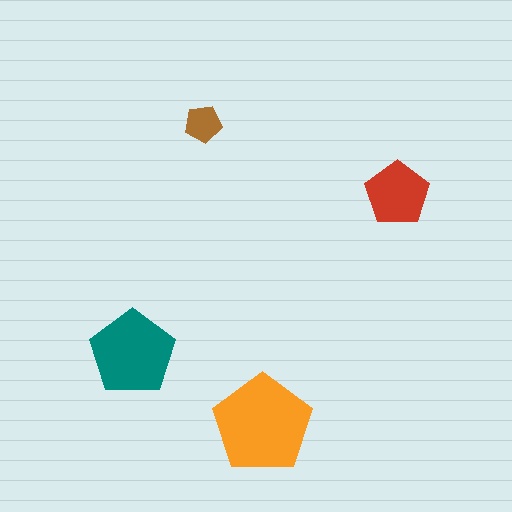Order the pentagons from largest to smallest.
the orange one, the teal one, the red one, the brown one.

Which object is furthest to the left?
The teal pentagon is leftmost.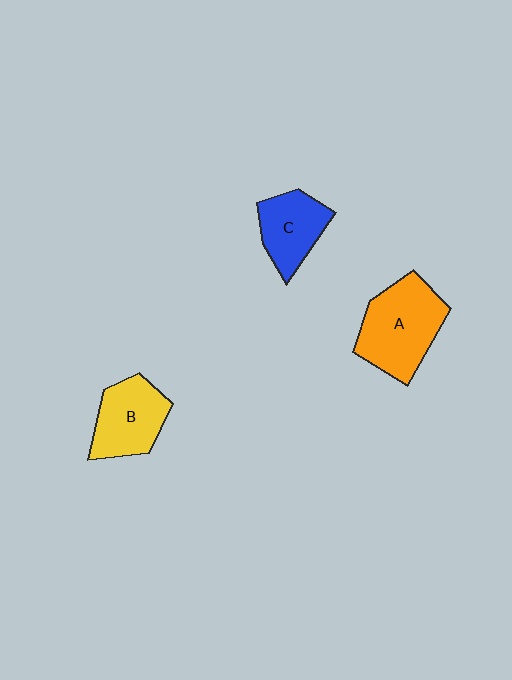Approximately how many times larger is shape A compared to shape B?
Approximately 1.3 times.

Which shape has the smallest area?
Shape C (blue).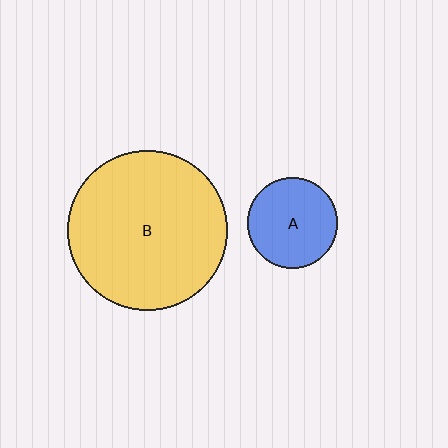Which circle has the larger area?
Circle B (yellow).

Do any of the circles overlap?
No, none of the circles overlap.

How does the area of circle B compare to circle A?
Approximately 3.2 times.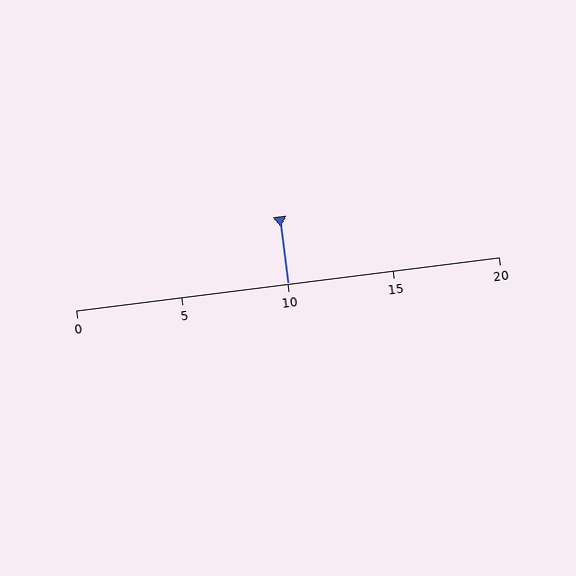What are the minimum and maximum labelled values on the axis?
The axis runs from 0 to 20.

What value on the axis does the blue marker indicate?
The marker indicates approximately 10.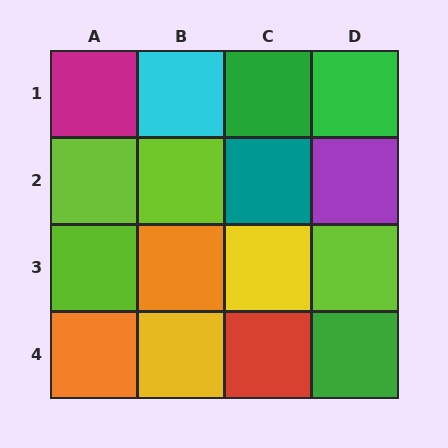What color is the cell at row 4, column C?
Red.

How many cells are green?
3 cells are green.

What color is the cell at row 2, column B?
Lime.